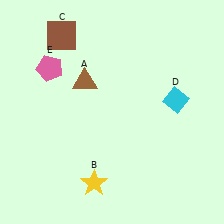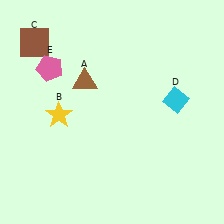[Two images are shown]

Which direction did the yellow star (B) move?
The yellow star (B) moved up.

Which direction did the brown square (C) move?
The brown square (C) moved left.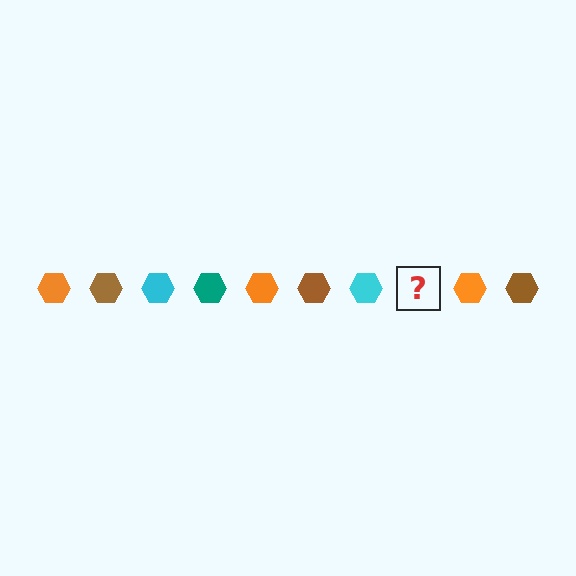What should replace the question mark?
The question mark should be replaced with a teal hexagon.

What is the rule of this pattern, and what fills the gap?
The rule is that the pattern cycles through orange, brown, cyan, teal hexagons. The gap should be filled with a teal hexagon.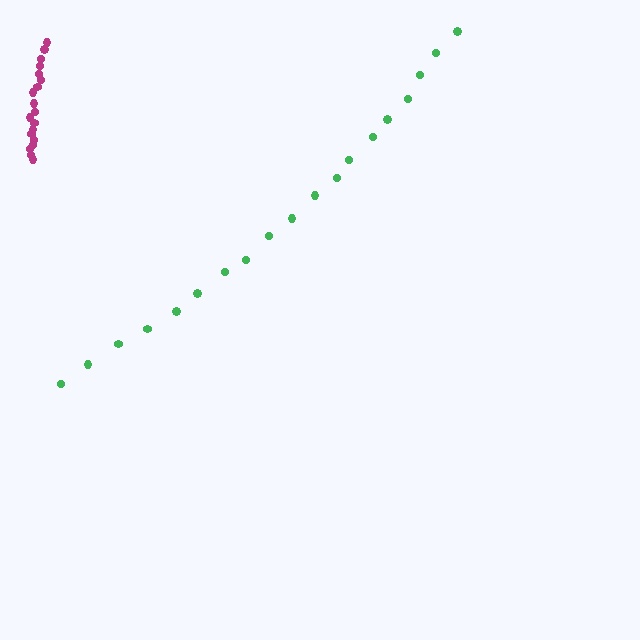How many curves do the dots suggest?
There are 2 distinct paths.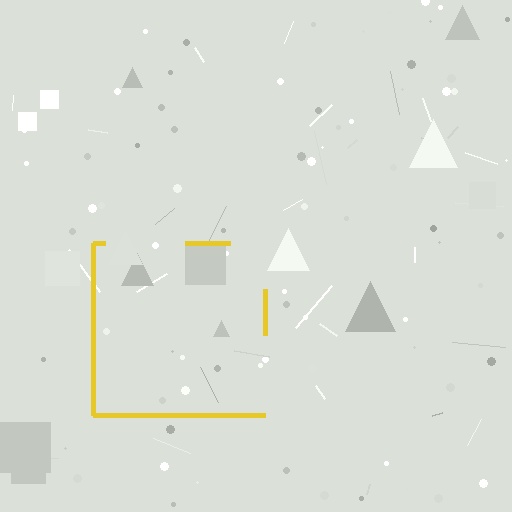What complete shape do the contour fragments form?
The contour fragments form a square.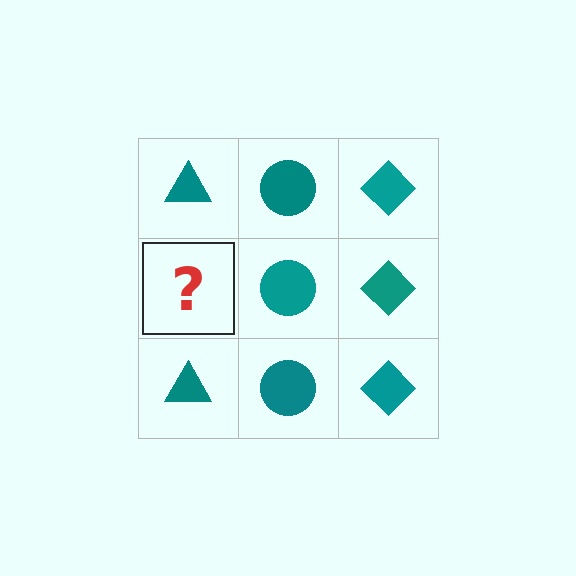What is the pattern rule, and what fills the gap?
The rule is that each column has a consistent shape. The gap should be filled with a teal triangle.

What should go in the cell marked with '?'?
The missing cell should contain a teal triangle.